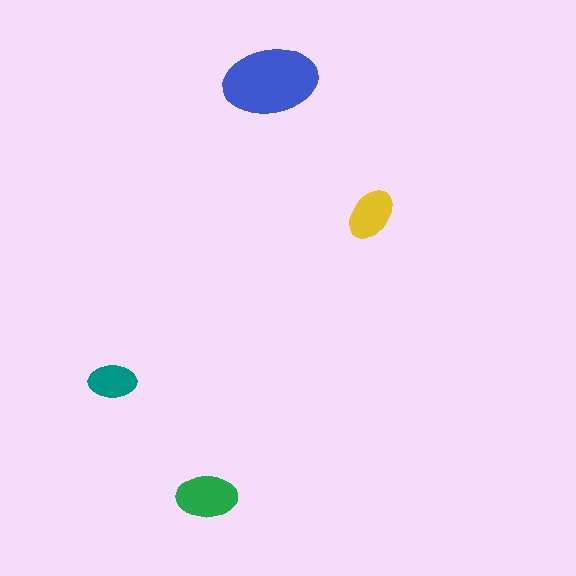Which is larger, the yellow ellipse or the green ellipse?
The green one.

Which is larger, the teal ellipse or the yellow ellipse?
The yellow one.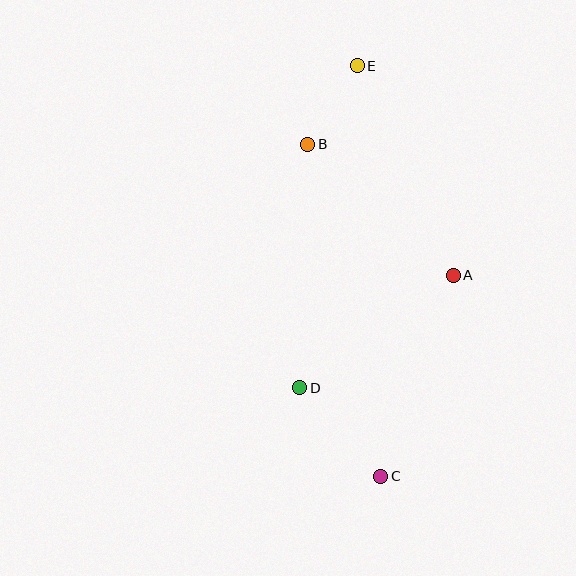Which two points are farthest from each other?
Points C and E are farthest from each other.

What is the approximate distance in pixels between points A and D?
The distance between A and D is approximately 190 pixels.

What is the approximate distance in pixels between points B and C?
The distance between B and C is approximately 340 pixels.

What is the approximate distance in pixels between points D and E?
The distance between D and E is approximately 327 pixels.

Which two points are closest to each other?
Points B and E are closest to each other.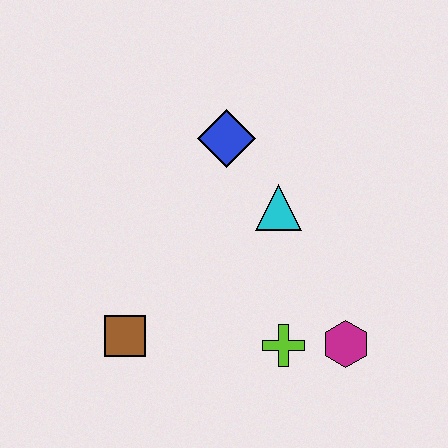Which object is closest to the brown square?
The lime cross is closest to the brown square.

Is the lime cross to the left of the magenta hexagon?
Yes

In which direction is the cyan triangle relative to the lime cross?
The cyan triangle is above the lime cross.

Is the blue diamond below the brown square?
No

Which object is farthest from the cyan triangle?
The brown square is farthest from the cyan triangle.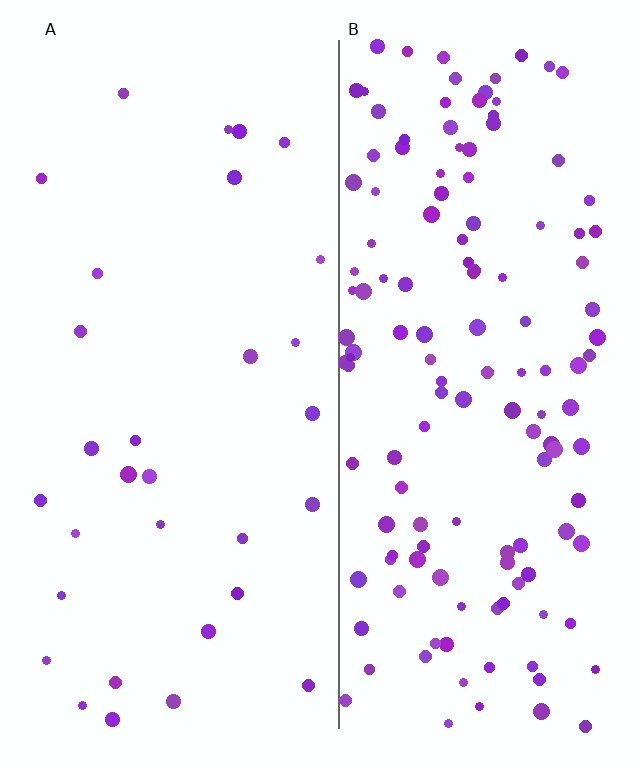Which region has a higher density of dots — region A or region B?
B (the right).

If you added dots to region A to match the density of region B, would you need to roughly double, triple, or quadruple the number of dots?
Approximately quadruple.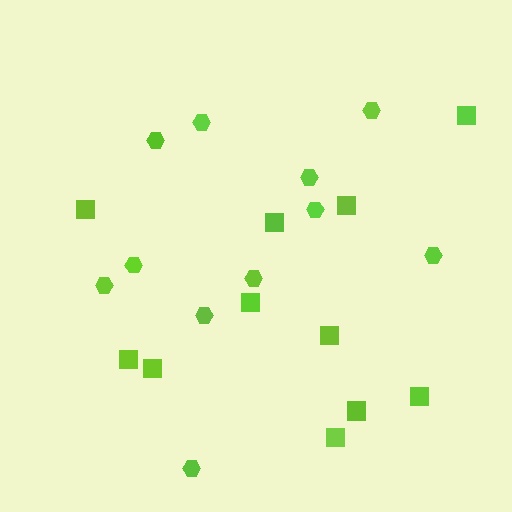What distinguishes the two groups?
There are 2 groups: one group of hexagons (11) and one group of squares (11).